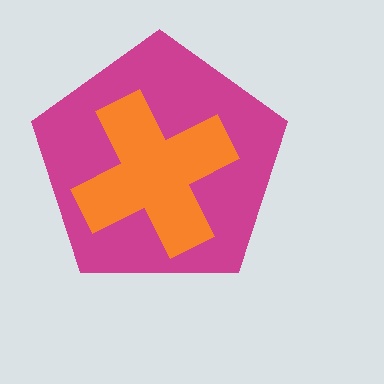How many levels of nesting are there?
2.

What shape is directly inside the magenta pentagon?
The orange cross.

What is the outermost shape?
The magenta pentagon.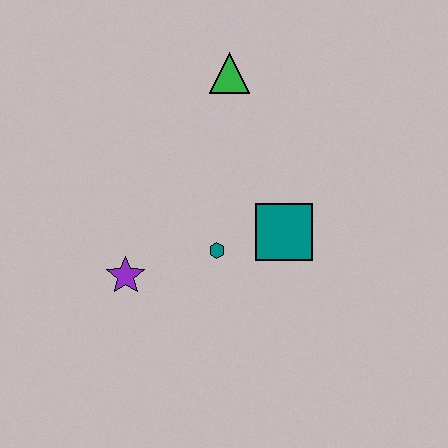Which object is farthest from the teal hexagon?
The green triangle is farthest from the teal hexagon.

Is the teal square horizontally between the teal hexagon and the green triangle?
No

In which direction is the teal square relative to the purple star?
The teal square is to the right of the purple star.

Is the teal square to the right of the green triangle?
Yes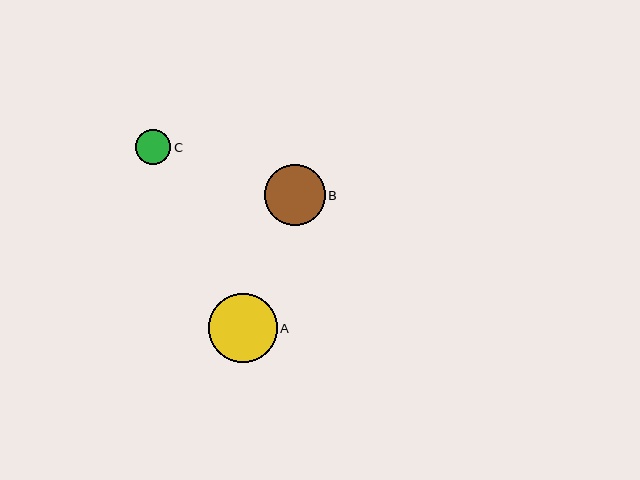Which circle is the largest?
Circle A is the largest with a size of approximately 69 pixels.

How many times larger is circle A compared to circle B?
Circle A is approximately 1.1 times the size of circle B.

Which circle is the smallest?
Circle C is the smallest with a size of approximately 35 pixels.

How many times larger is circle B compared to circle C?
Circle B is approximately 1.7 times the size of circle C.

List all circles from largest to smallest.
From largest to smallest: A, B, C.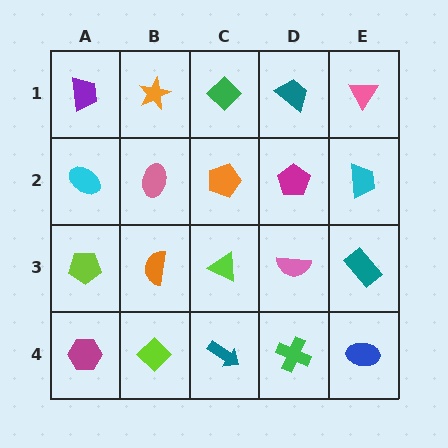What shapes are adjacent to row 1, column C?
An orange pentagon (row 2, column C), an orange star (row 1, column B), a teal trapezoid (row 1, column D).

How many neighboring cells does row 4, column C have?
3.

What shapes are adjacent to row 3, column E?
A cyan trapezoid (row 2, column E), a blue ellipse (row 4, column E), a pink semicircle (row 3, column D).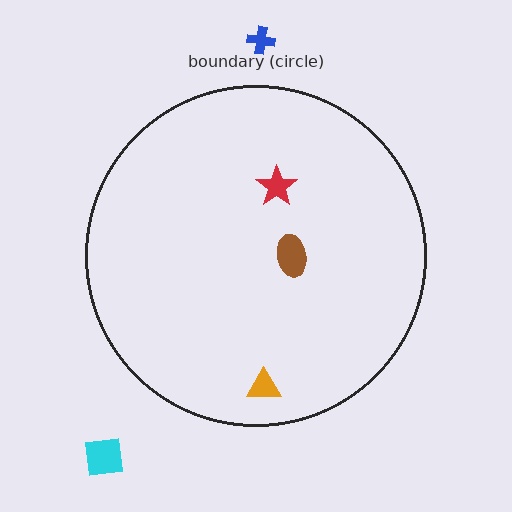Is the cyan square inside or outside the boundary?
Outside.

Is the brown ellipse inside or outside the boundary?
Inside.